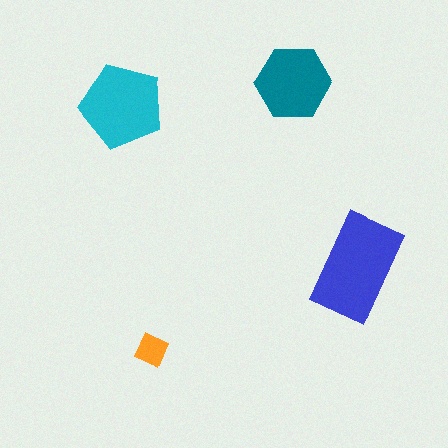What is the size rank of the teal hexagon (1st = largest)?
3rd.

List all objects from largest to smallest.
The blue rectangle, the cyan pentagon, the teal hexagon, the orange square.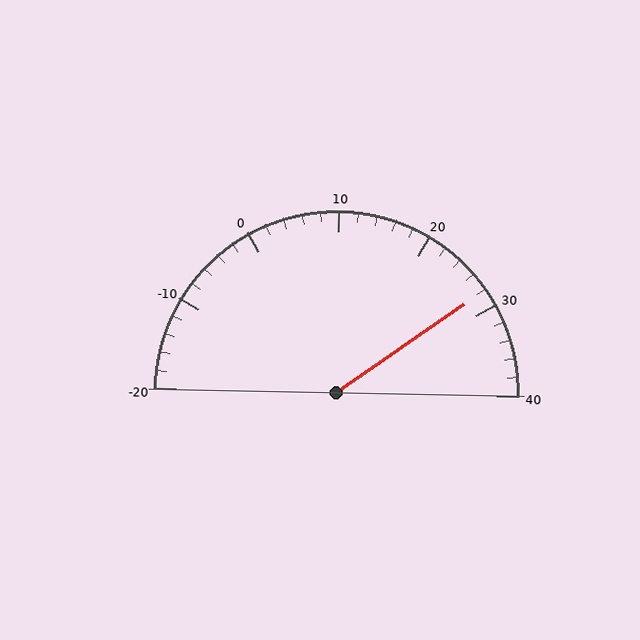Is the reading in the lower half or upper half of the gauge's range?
The reading is in the upper half of the range (-20 to 40).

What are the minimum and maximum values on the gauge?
The gauge ranges from -20 to 40.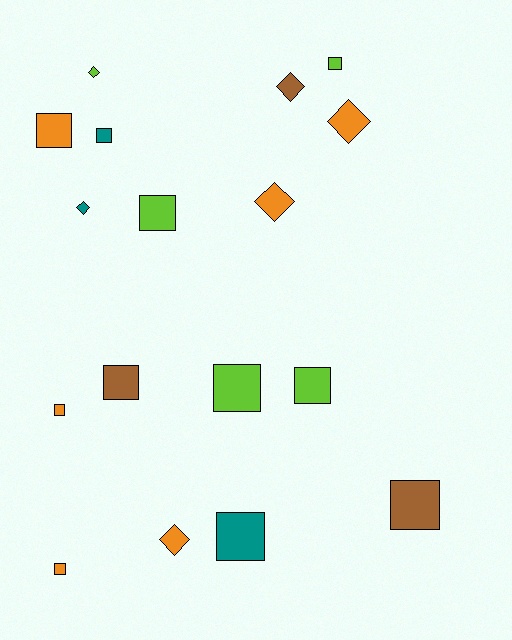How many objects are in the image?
There are 17 objects.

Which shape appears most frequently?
Square, with 11 objects.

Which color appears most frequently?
Orange, with 6 objects.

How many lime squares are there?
There are 4 lime squares.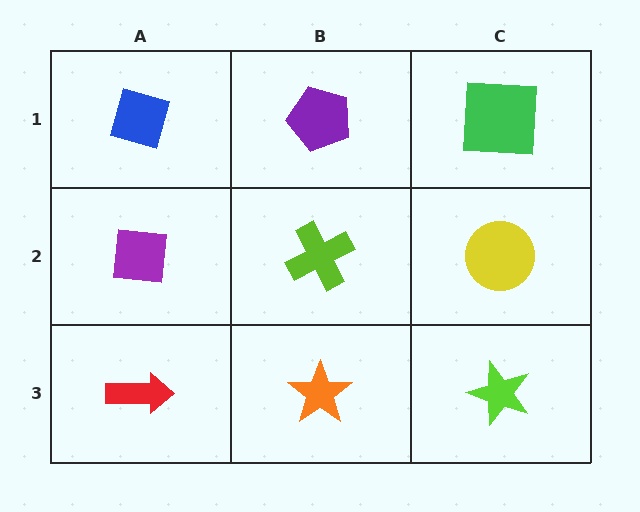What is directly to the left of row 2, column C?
A lime cross.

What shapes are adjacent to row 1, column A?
A purple square (row 2, column A), a purple pentagon (row 1, column B).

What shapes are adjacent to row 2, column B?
A purple pentagon (row 1, column B), an orange star (row 3, column B), a purple square (row 2, column A), a yellow circle (row 2, column C).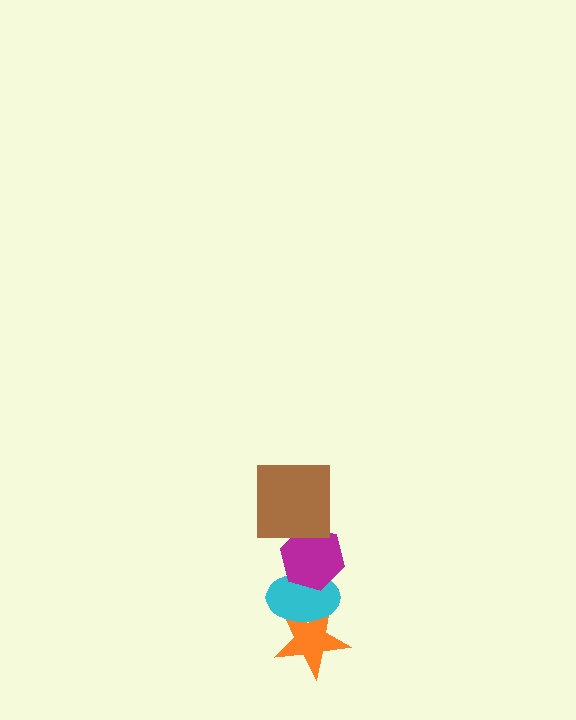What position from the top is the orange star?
The orange star is 4th from the top.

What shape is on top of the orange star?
The cyan ellipse is on top of the orange star.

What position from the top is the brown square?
The brown square is 1st from the top.